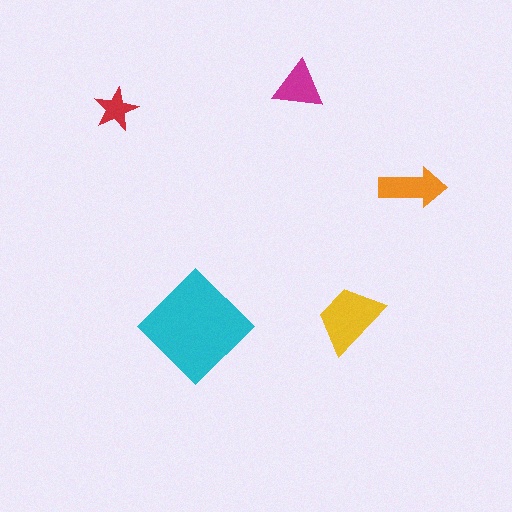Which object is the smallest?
The red star.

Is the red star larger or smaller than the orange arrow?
Smaller.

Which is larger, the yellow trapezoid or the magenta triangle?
The yellow trapezoid.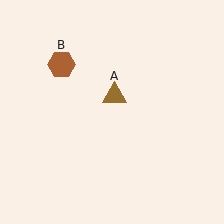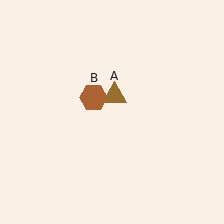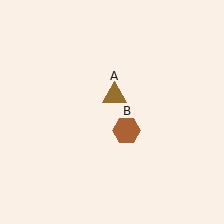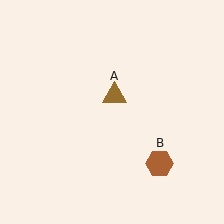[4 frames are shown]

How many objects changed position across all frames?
1 object changed position: brown hexagon (object B).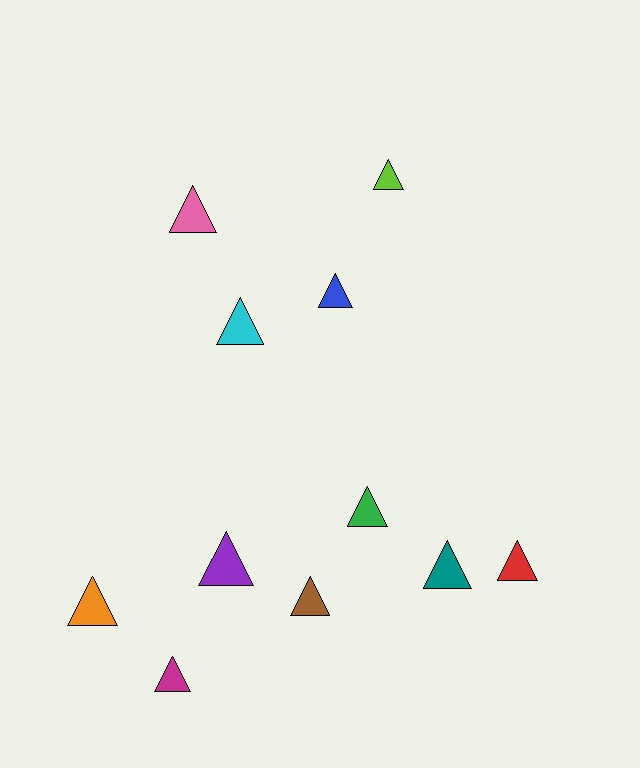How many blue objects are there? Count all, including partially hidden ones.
There is 1 blue object.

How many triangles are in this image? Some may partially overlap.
There are 11 triangles.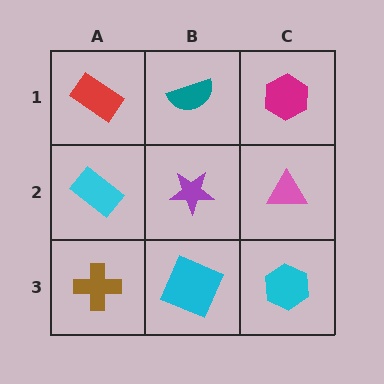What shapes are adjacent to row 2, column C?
A magenta hexagon (row 1, column C), a cyan hexagon (row 3, column C), a purple star (row 2, column B).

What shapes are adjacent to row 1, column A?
A cyan rectangle (row 2, column A), a teal semicircle (row 1, column B).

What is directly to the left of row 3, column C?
A cyan square.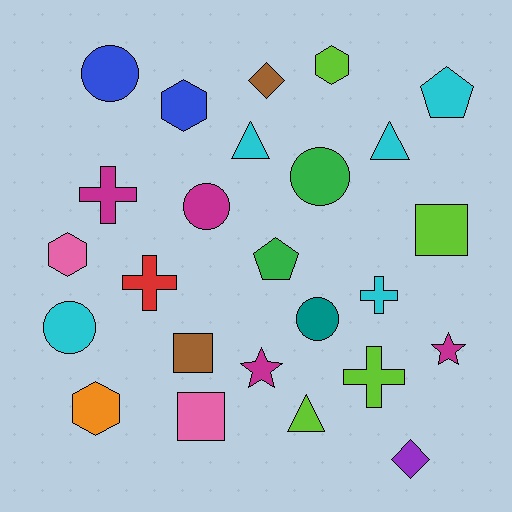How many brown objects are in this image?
There are 2 brown objects.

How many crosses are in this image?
There are 4 crosses.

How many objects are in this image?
There are 25 objects.